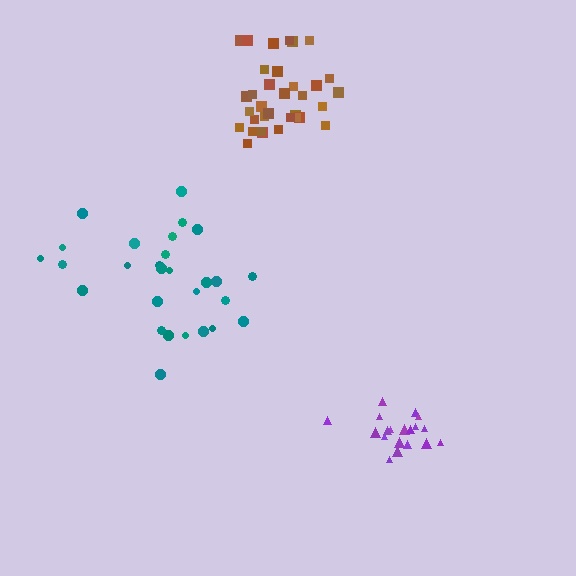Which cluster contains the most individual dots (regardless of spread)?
Brown (34).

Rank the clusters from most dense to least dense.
purple, brown, teal.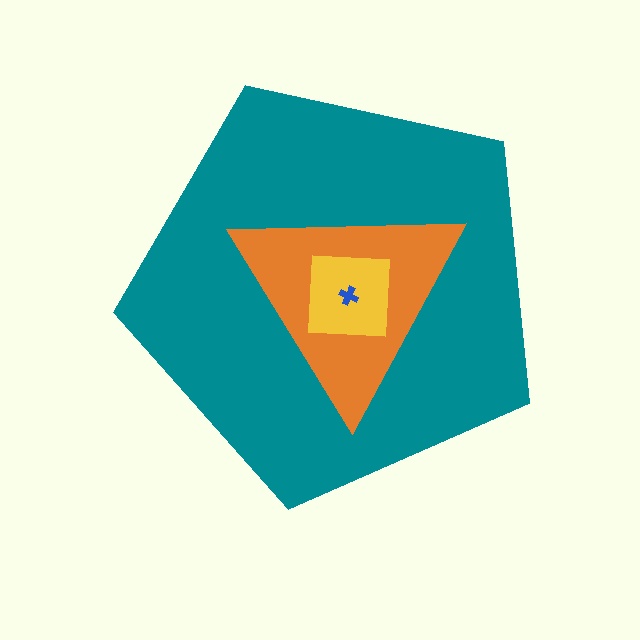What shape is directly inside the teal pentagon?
The orange triangle.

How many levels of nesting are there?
4.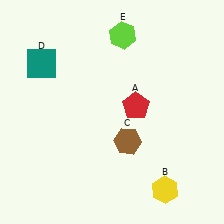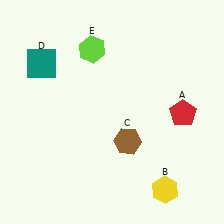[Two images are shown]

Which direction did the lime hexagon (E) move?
The lime hexagon (E) moved left.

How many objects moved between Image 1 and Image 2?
2 objects moved between the two images.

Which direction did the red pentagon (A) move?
The red pentagon (A) moved right.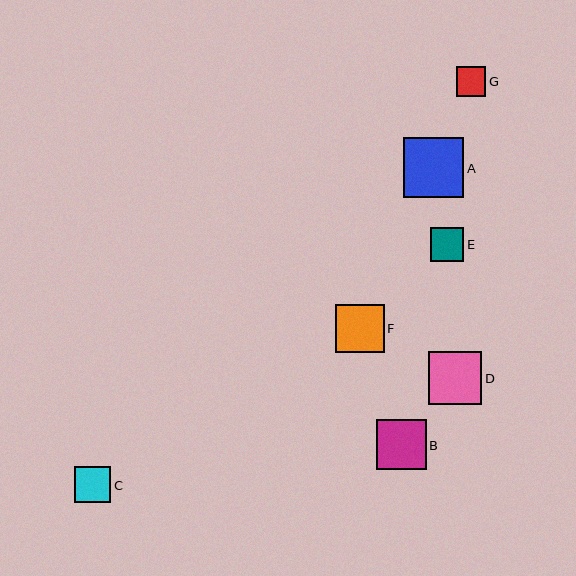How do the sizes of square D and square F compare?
Square D and square F are approximately the same size.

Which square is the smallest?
Square G is the smallest with a size of approximately 30 pixels.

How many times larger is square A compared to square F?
Square A is approximately 1.2 times the size of square F.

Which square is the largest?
Square A is the largest with a size of approximately 60 pixels.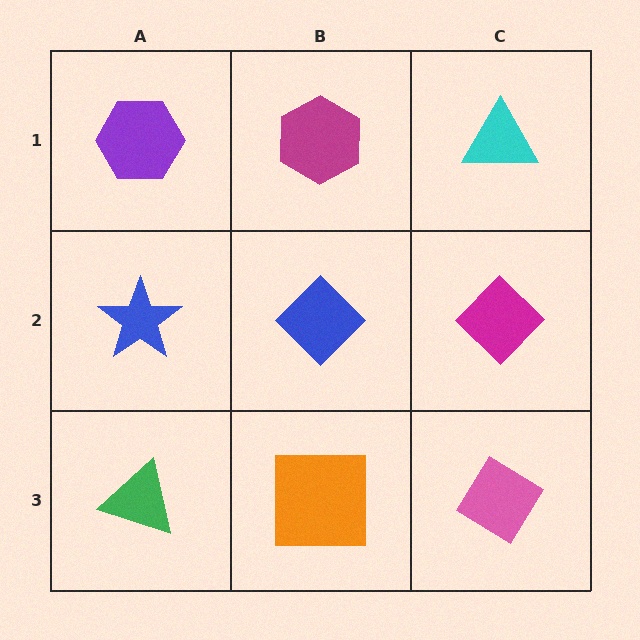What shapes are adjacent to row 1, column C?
A magenta diamond (row 2, column C), a magenta hexagon (row 1, column B).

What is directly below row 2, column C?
A pink diamond.